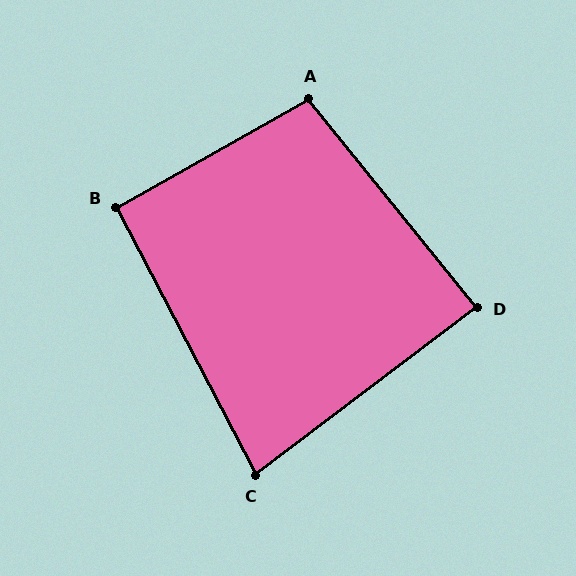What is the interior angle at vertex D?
Approximately 88 degrees (approximately right).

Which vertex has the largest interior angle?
A, at approximately 99 degrees.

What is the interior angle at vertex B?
Approximately 92 degrees (approximately right).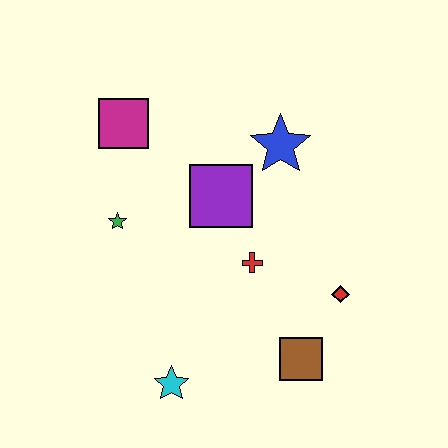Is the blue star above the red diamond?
Yes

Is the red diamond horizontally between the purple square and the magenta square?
No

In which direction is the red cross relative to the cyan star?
The red cross is above the cyan star.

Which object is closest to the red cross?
The purple square is closest to the red cross.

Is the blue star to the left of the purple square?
No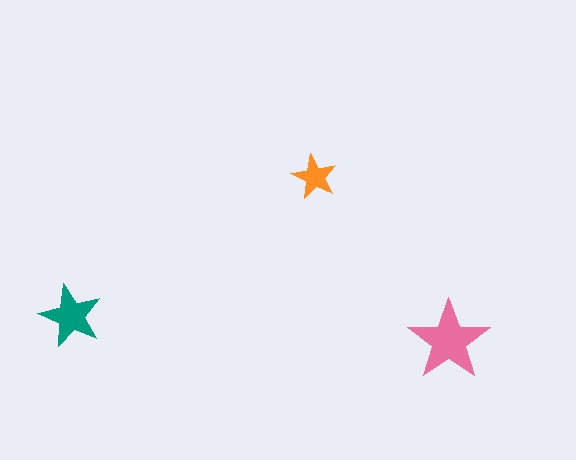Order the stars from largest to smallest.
the pink one, the teal one, the orange one.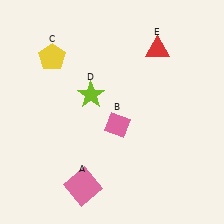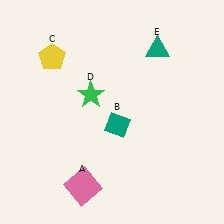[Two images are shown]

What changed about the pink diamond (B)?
In Image 1, B is pink. In Image 2, it changed to teal.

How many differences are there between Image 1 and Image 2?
There are 3 differences between the two images.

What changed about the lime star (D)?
In Image 1, D is lime. In Image 2, it changed to green.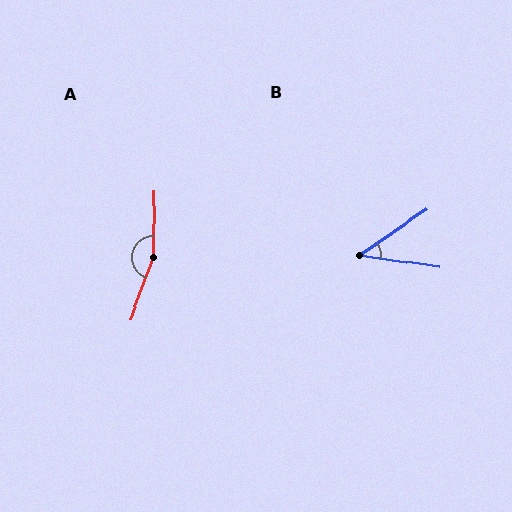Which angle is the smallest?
B, at approximately 42 degrees.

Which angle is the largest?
A, at approximately 161 degrees.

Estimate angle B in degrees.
Approximately 42 degrees.